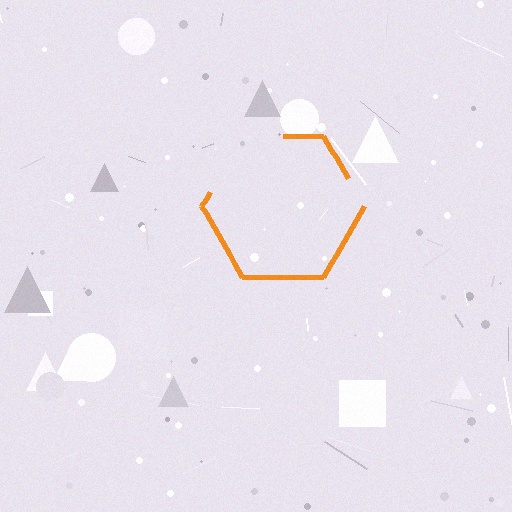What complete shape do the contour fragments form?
The contour fragments form a hexagon.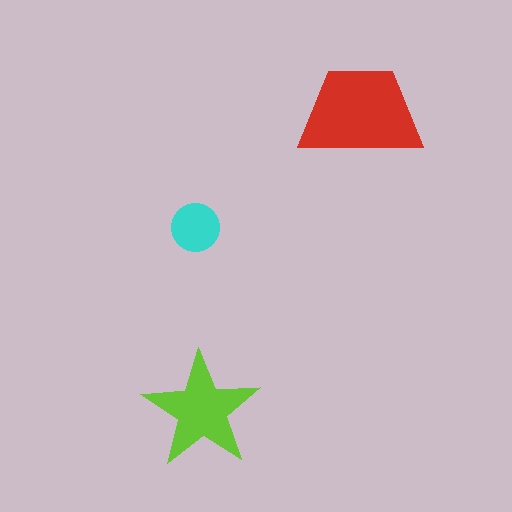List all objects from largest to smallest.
The red trapezoid, the lime star, the cyan circle.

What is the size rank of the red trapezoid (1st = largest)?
1st.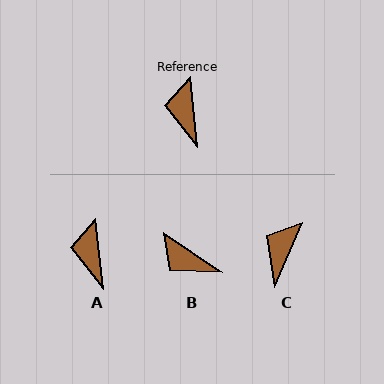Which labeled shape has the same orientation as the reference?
A.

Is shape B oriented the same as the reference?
No, it is off by about 49 degrees.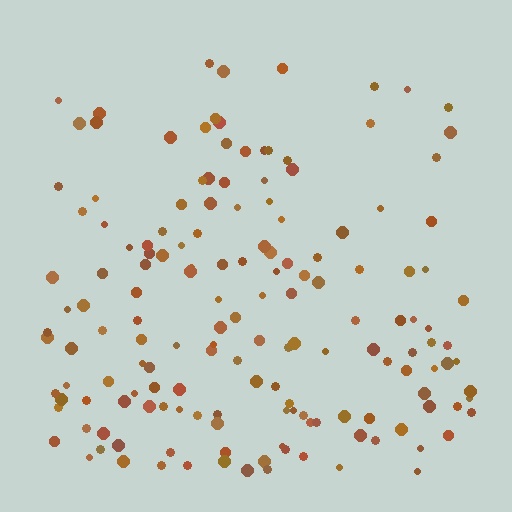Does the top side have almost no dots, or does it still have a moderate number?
Still a moderate number, just noticeably fewer than the bottom.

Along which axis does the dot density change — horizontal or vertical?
Vertical.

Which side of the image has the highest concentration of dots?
The bottom.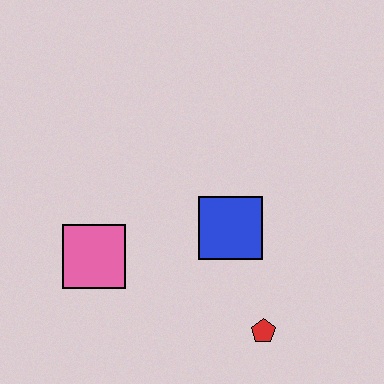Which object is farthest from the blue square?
The pink square is farthest from the blue square.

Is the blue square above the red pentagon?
Yes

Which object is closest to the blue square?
The red pentagon is closest to the blue square.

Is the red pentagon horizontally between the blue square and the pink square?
No